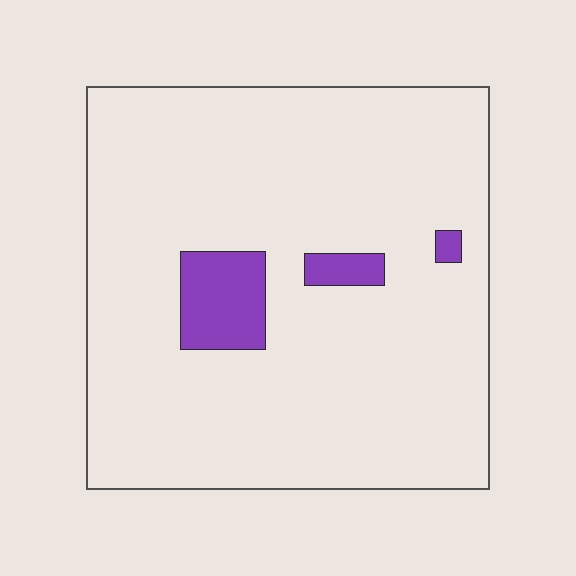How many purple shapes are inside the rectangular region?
3.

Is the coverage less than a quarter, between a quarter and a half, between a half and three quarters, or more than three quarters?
Less than a quarter.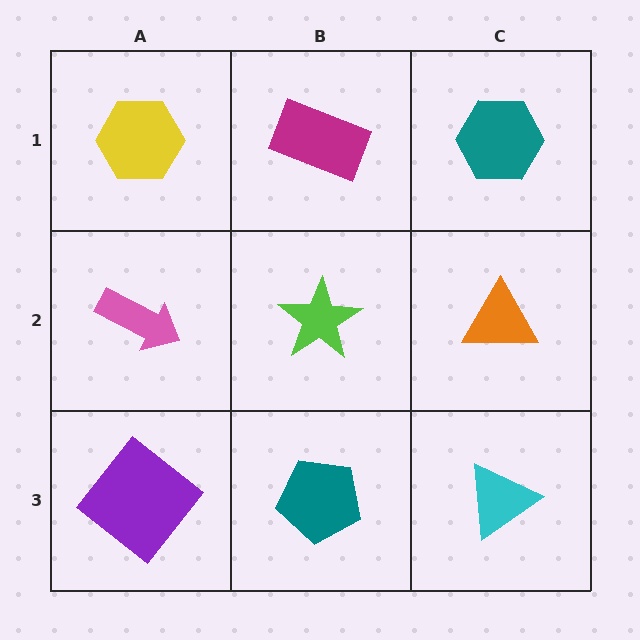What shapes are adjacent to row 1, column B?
A lime star (row 2, column B), a yellow hexagon (row 1, column A), a teal hexagon (row 1, column C).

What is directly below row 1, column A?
A pink arrow.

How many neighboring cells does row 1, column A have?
2.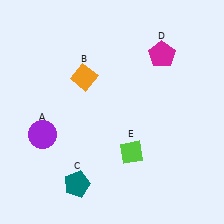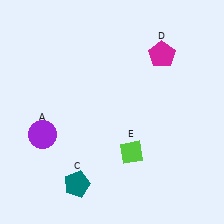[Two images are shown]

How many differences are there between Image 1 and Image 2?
There is 1 difference between the two images.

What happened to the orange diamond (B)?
The orange diamond (B) was removed in Image 2. It was in the top-left area of Image 1.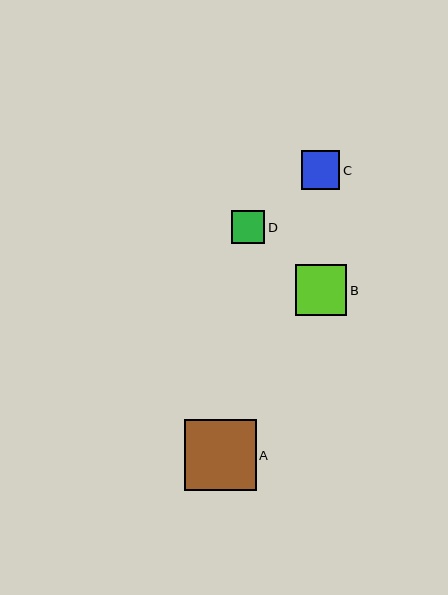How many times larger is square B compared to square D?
Square B is approximately 1.5 times the size of square D.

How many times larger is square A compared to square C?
Square A is approximately 1.9 times the size of square C.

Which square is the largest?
Square A is the largest with a size of approximately 72 pixels.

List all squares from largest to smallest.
From largest to smallest: A, B, C, D.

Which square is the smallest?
Square D is the smallest with a size of approximately 34 pixels.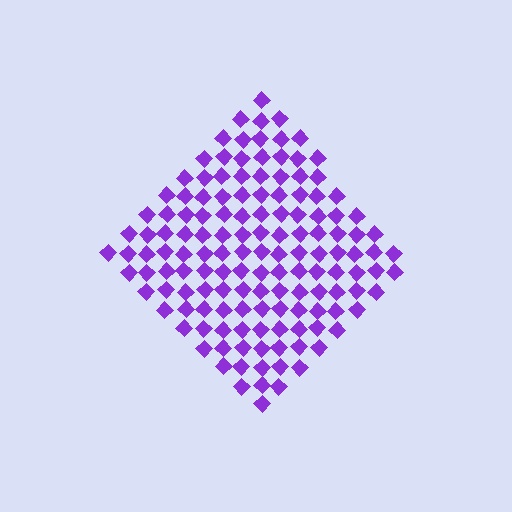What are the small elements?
The small elements are diamonds.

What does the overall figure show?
The overall figure shows a diamond.